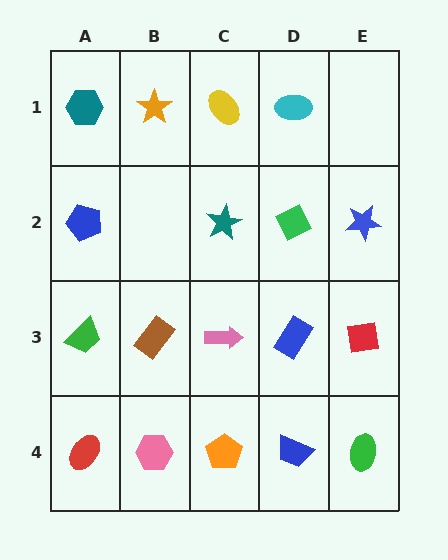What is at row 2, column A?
A blue pentagon.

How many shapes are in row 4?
5 shapes.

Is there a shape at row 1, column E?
No, that cell is empty.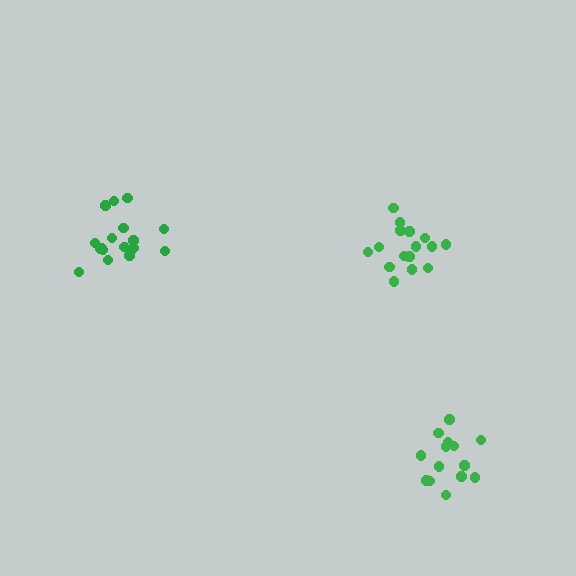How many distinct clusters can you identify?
There are 3 distinct clusters.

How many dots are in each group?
Group 1: 17 dots, Group 2: 14 dots, Group 3: 16 dots (47 total).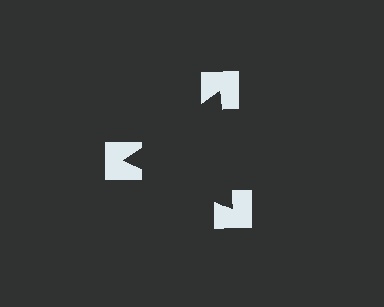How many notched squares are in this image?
There are 3 — one at each vertex of the illusory triangle.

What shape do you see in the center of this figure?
An illusory triangle — its edges are inferred from the aligned wedge cuts in the notched squares, not physically drawn.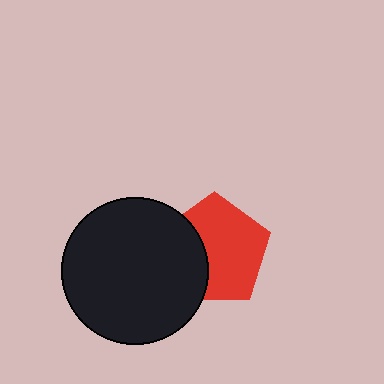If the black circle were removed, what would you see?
You would see the complete red pentagon.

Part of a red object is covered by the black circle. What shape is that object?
It is a pentagon.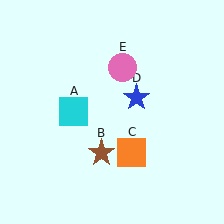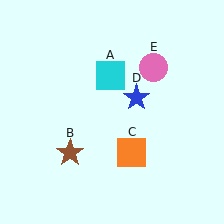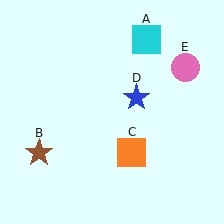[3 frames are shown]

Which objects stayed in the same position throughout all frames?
Orange square (object C) and blue star (object D) remained stationary.